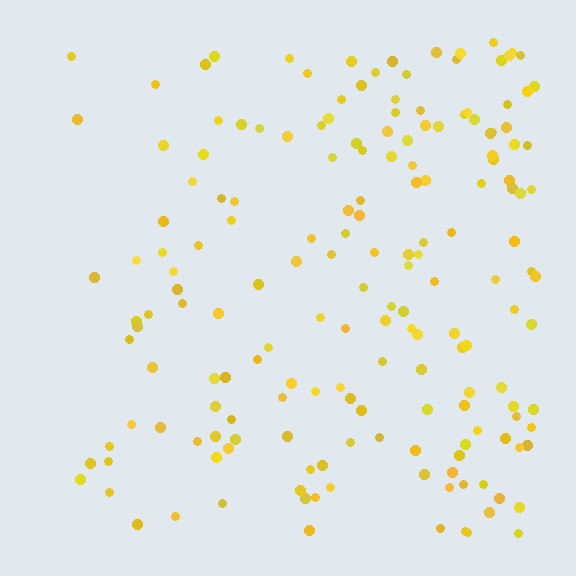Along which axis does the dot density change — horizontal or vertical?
Horizontal.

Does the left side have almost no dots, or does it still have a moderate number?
Still a moderate number, just noticeably fewer than the right.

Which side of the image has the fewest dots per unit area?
The left.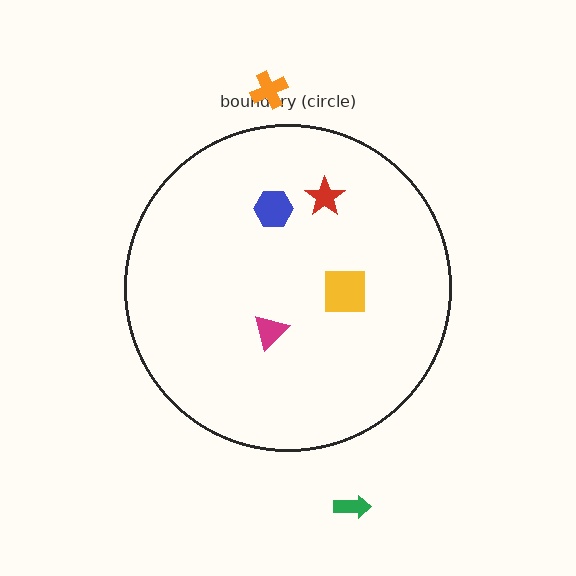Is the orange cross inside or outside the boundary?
Outside.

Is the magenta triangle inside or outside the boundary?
Inside.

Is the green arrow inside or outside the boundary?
Outside.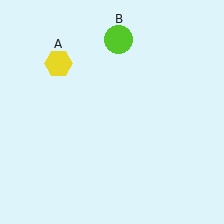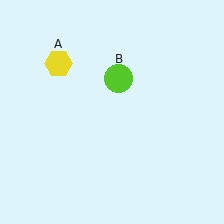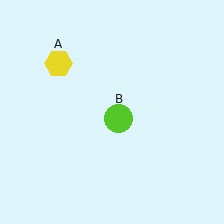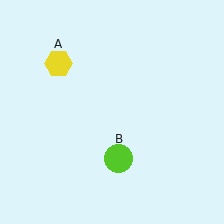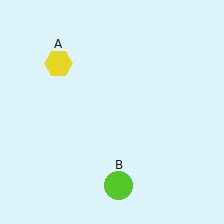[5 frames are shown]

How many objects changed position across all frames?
1 object changed position: lime circle (object B).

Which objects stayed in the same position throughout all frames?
Yellow hexagon (object A) remained stationary.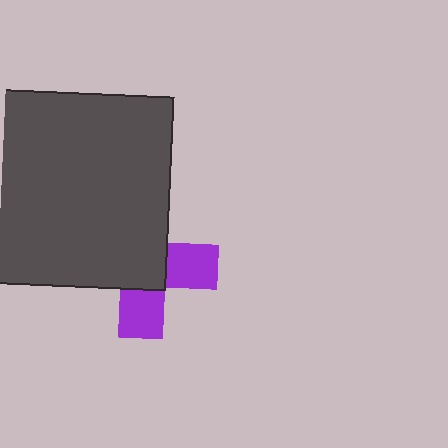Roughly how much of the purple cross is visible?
A small part of it is visible (roughly 39%).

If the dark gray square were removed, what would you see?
You would see the complete purple cross.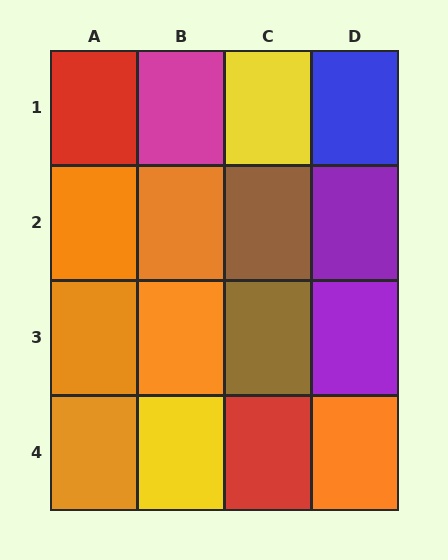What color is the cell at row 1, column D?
Blue.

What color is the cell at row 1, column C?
Yellow.